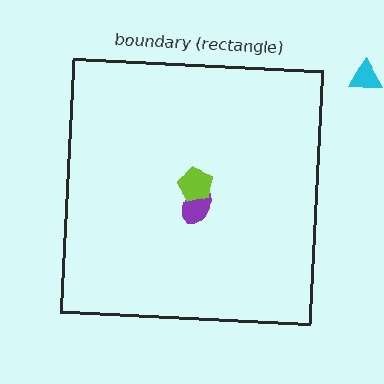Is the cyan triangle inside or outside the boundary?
Outside.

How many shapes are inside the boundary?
2 inside, 1 outside.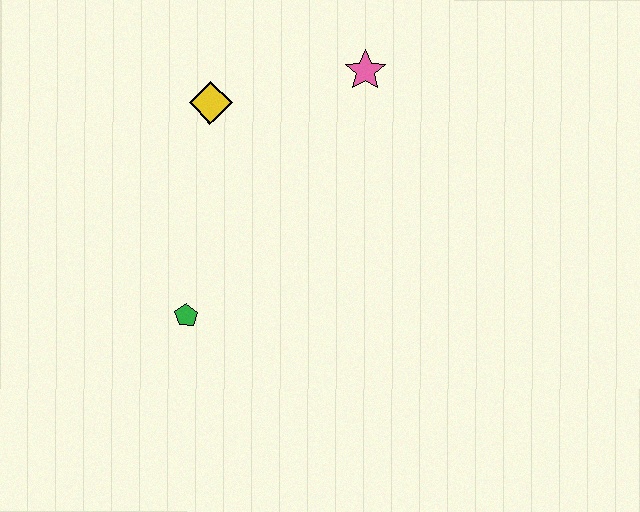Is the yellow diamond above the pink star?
No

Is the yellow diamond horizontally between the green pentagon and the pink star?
Yes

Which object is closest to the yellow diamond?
The pink star is closest to the yellow diamond.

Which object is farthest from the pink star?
The green pentagon is farthest from the pink star.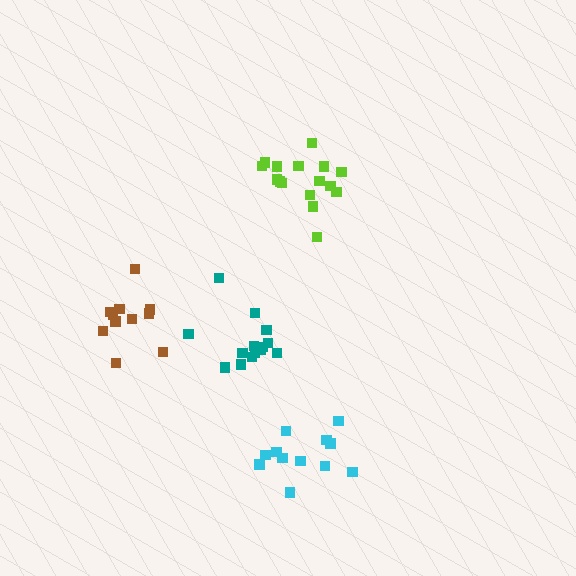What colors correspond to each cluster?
The clusters are colored: lime, teal, cyan, brown.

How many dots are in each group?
Group 1: 16 dots, Group 2: 14 dots, Group 3: 12 dots, Group 4: 11 dots (53 total).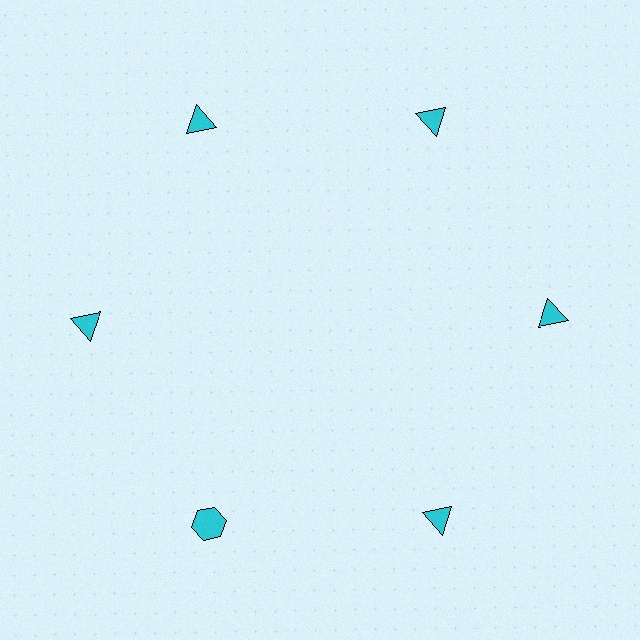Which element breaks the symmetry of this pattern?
The cyan hexagon at roughly the 7 o'clock position breaks the symmetry. All other shapes are cyan triangles.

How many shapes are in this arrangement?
There are 6 shapes arranged in a ring pattern.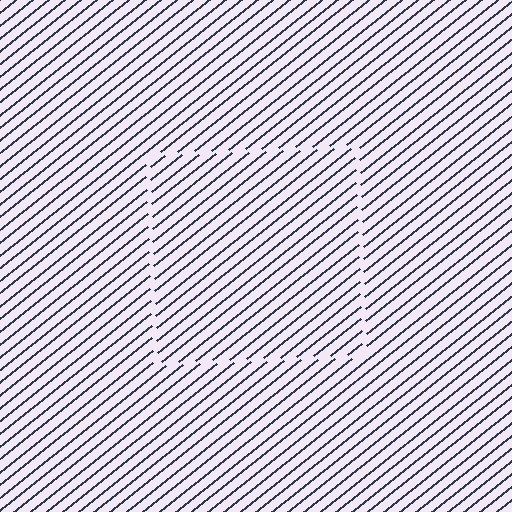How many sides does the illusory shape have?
4 sides — the line-ends trace a square.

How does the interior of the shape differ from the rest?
The interior of the shape contains the same grating, shifted by half a period — the contour is defined by the phase discontinuity where line-ends from the inner and outer gratings abut.